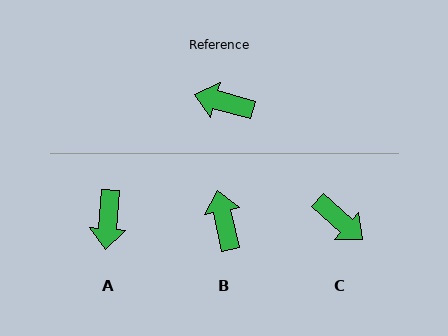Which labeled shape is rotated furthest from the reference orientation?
C, about 154 degrees away.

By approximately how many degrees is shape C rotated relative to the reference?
Approximately 154 degrees counter-clockwise.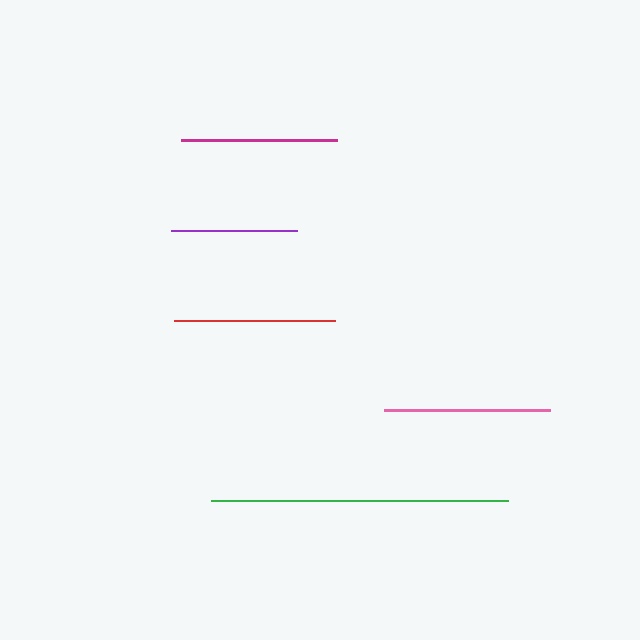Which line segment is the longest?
The green line is the longest at approximately 297 pixels.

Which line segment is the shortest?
The purple line is the shortest at approximately 126 pixels.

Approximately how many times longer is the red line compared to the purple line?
The red line is approximately 1.3 times the length of the purple line.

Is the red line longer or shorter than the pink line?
The pink line is longer than the red line.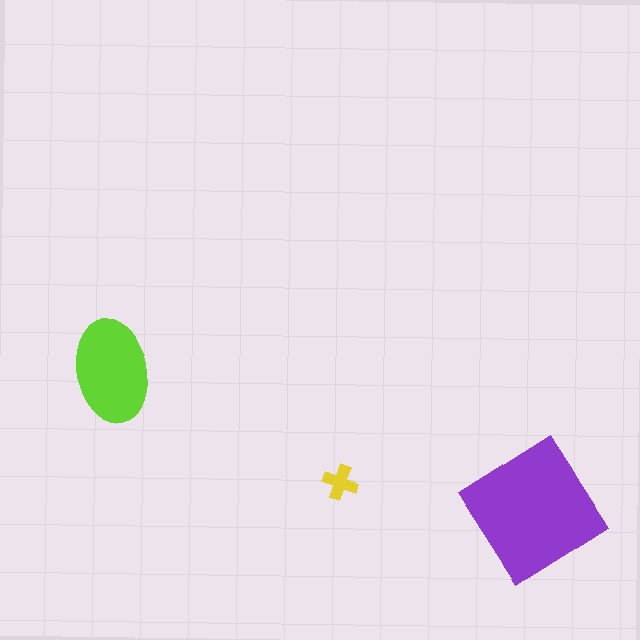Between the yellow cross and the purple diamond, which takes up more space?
The purple diamond.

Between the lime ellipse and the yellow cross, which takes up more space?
The lime ellipse.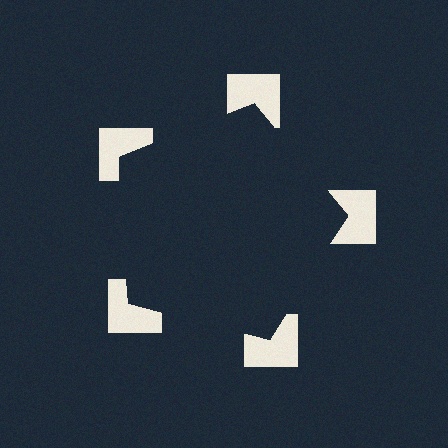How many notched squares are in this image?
There are 5 — one at each vertex of the illusory pentagon.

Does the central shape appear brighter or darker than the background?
It typically appears slightly darker than the background, even though no actual brightness change is drawn.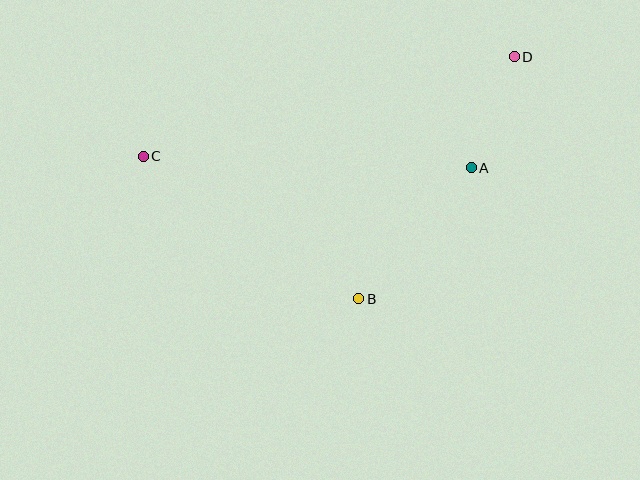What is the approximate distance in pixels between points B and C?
The distance between B and C is approximately 259 pixels.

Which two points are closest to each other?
Points A and D are closest to each other.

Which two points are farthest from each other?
Points C and D are farthest from each other.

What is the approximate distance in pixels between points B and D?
The distance between B and D is approximately 288 pixels.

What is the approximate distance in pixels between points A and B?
The distance between A and B is approximately 172 pixels.